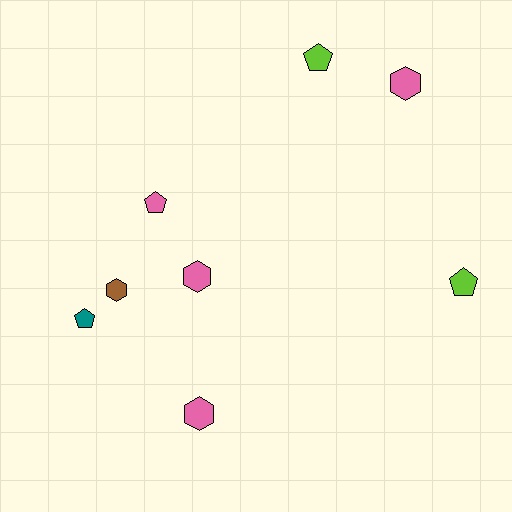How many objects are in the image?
There are 8 objects.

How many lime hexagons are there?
There are no lime hexagons.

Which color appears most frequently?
Pink, with 4 objects.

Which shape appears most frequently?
Pentagon, with 4 objects.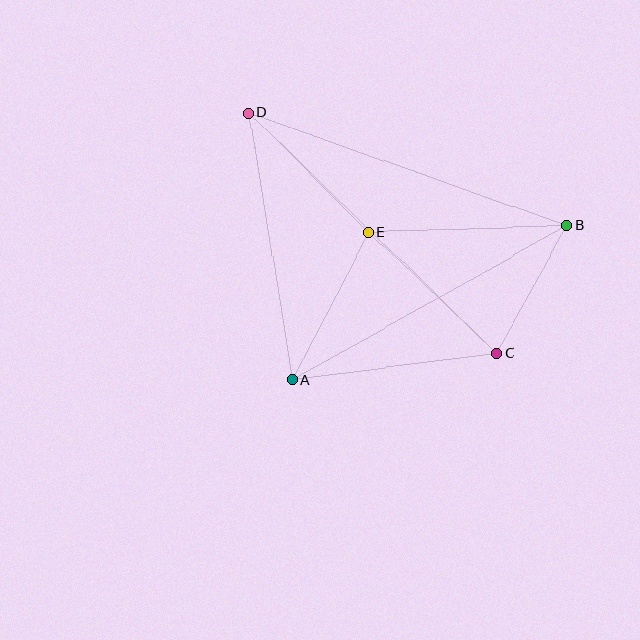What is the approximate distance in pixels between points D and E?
The distance between D and E is approximately 169 pixels.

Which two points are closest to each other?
Points B and C are closest to each other.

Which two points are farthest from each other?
Points C and D are farthest from each other.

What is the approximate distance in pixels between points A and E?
The distance between A and E is approximately 166 pixels.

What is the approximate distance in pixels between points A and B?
The distance between A and B is approximately 314 pixels.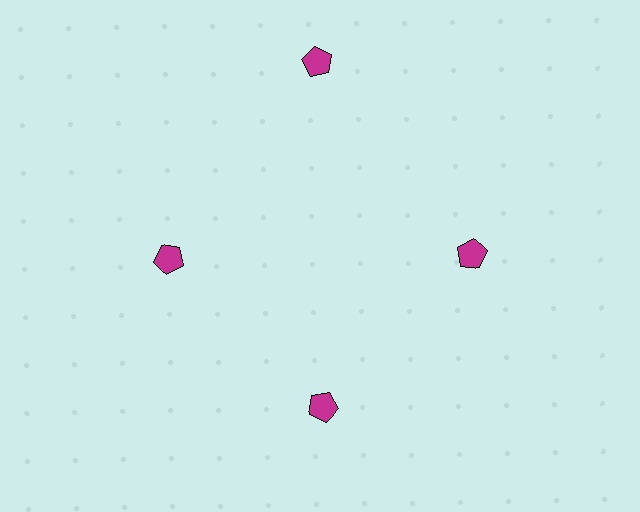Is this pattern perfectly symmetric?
No. The 4 magenta pentagons are arranged in a ring, but one element near the 12 o'clock position is pushed outward from the center, breaking the 4-fold rotational symmetry.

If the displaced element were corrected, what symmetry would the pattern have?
It would have 4-fold rotational symmetry — the pattern would map onto itself every 90 degrees.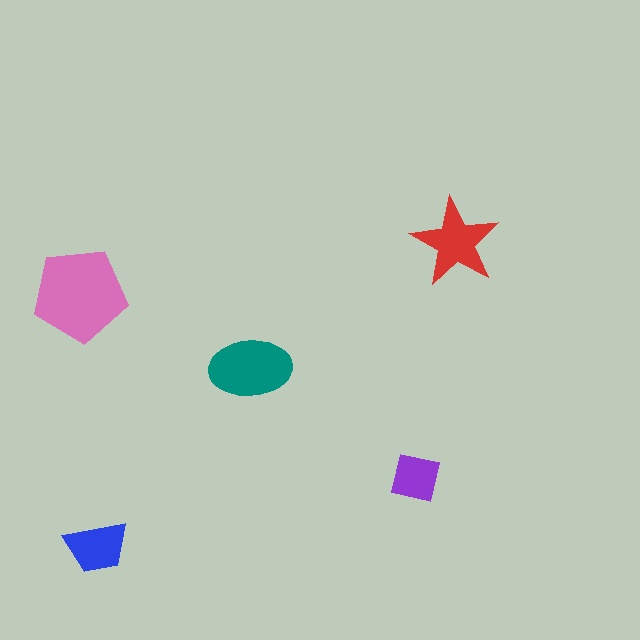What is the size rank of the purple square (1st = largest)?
5th.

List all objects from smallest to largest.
The purple square, the blue trapezoid, the red star, the teal ellipse, the pink pentagon.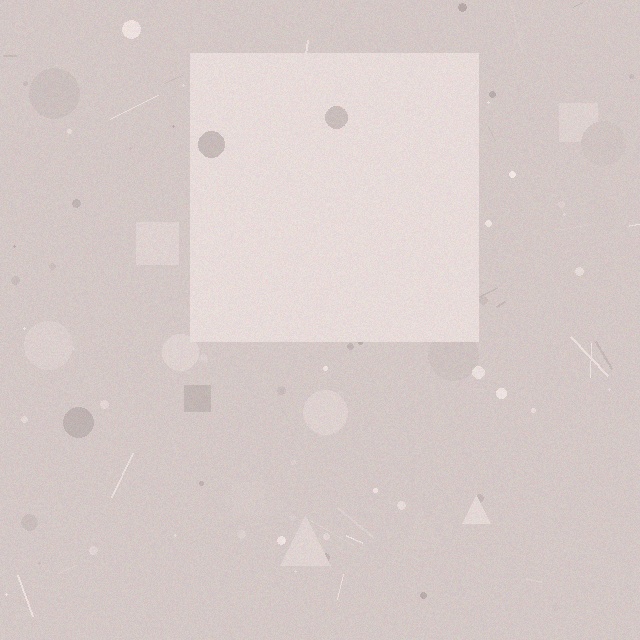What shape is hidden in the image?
A square is hidden in the image.